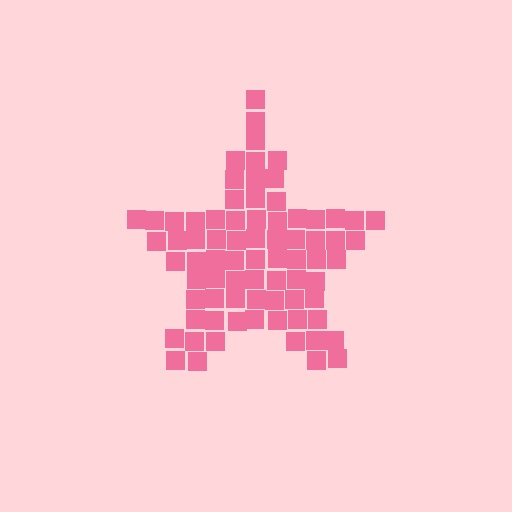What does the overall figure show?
The overall figure shows a star.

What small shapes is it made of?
It is made of small squares.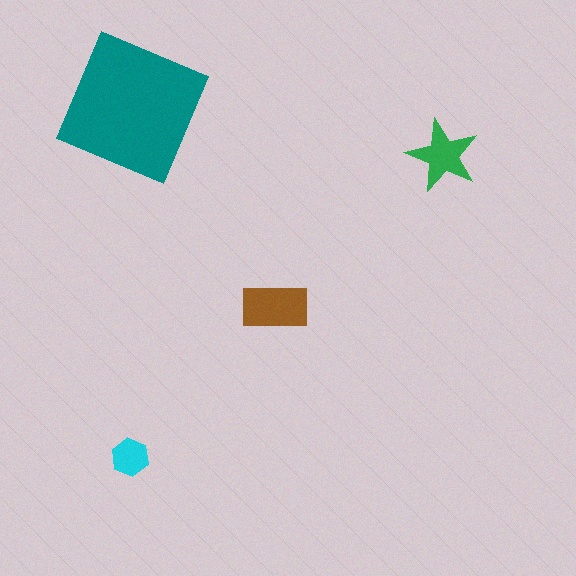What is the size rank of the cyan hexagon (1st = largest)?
4th.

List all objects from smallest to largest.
The cyan hexagon, the green star, the brown rectangle, the teal square.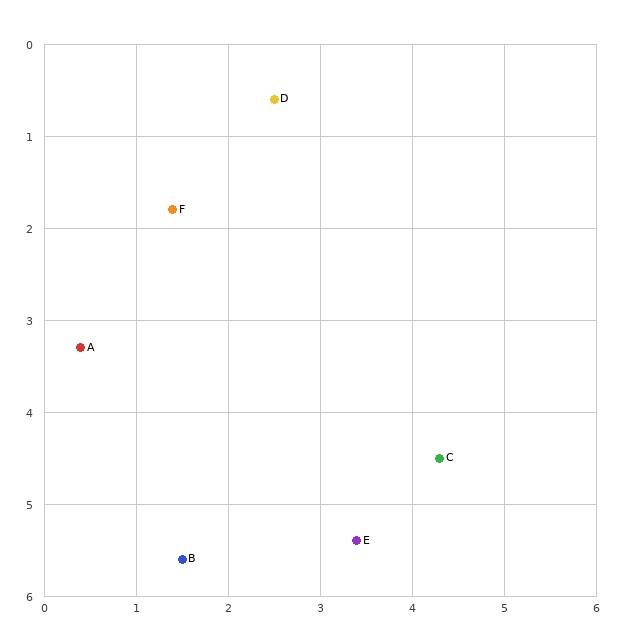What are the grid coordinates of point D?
Point D is at approximately (2.5, 0.6).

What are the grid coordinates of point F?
Point F is at approximately (1.4, 1.8).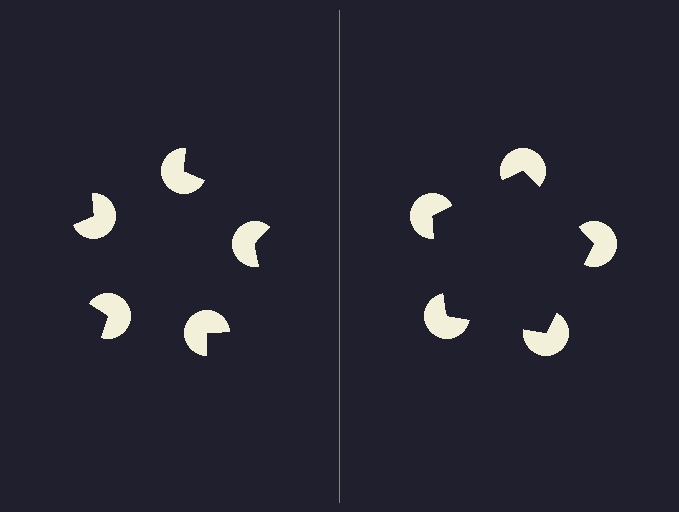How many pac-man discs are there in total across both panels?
10 — 5 on each side.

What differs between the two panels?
The pac-man discs are positioned identically on both sides; only the wedge orientations differ. On the right they align to a pentagon; on the left they are misaligned.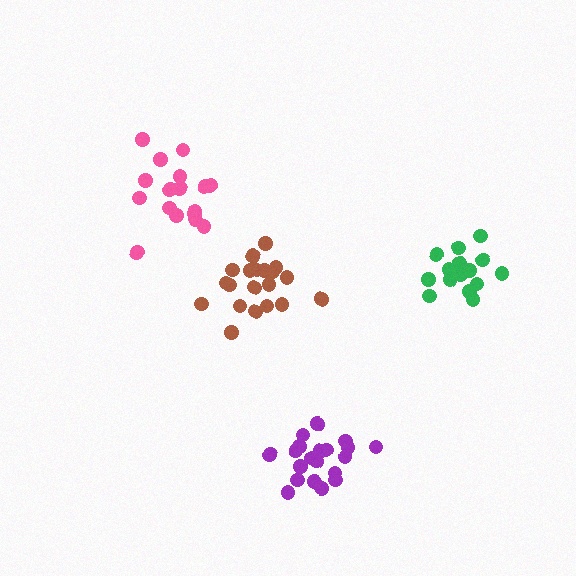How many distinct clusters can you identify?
There are 4 distinct clusters.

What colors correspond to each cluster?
The clusters are colored: green, pink, purple, brown.